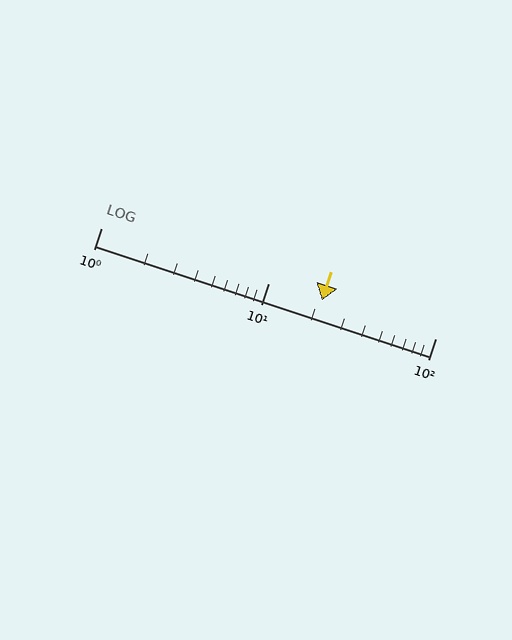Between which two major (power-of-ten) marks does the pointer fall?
The pointer is between 10 and 100.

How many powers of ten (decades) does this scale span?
The scale spans 2 decades, from 1 to 100.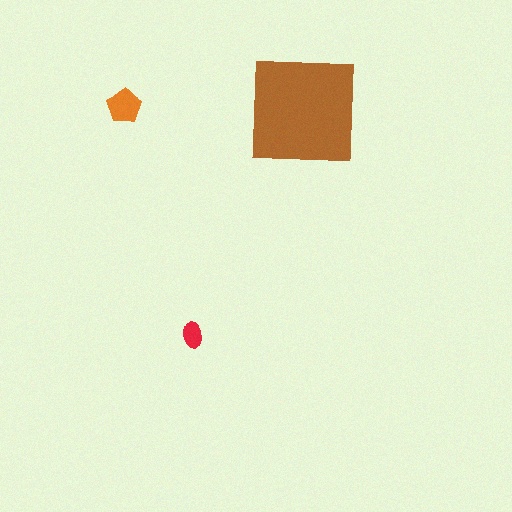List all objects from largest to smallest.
The brown square, the orange pentagon, the red ellipse.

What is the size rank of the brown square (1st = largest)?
1st.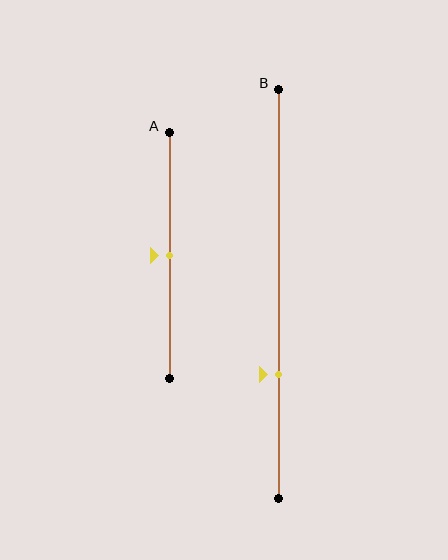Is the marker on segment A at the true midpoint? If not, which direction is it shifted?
Yes, the marker on segment A is at the true midpoint.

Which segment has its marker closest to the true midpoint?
Segment A has its marker closest to the true midpoint.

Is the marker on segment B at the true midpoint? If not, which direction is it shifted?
No, the marker on segment B is shifted downward by about 20% of the segment length.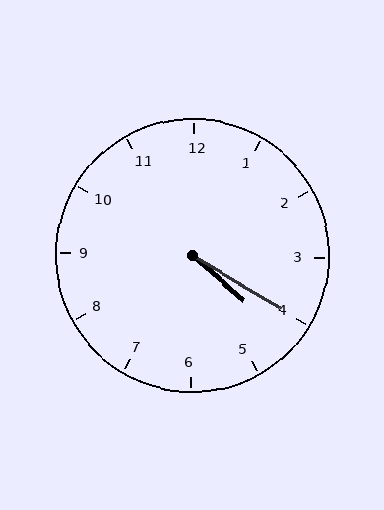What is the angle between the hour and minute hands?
Approximately 10 degrees.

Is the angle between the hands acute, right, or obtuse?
It is acute.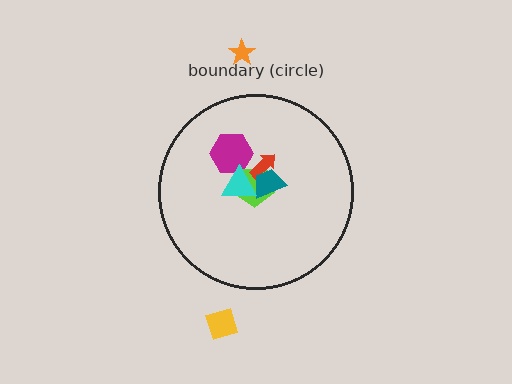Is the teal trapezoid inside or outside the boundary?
Inside.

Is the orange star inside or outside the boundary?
Outside.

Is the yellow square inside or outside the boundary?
Outside.